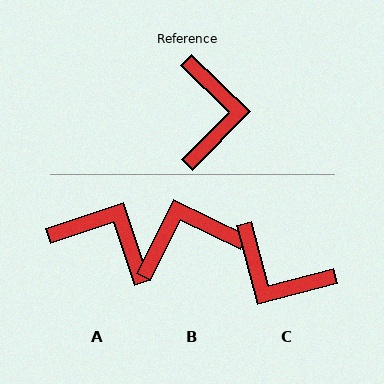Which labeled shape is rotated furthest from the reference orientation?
C, about 121 degrees away.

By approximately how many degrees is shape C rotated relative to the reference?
Approximately 121 degrees clockwise.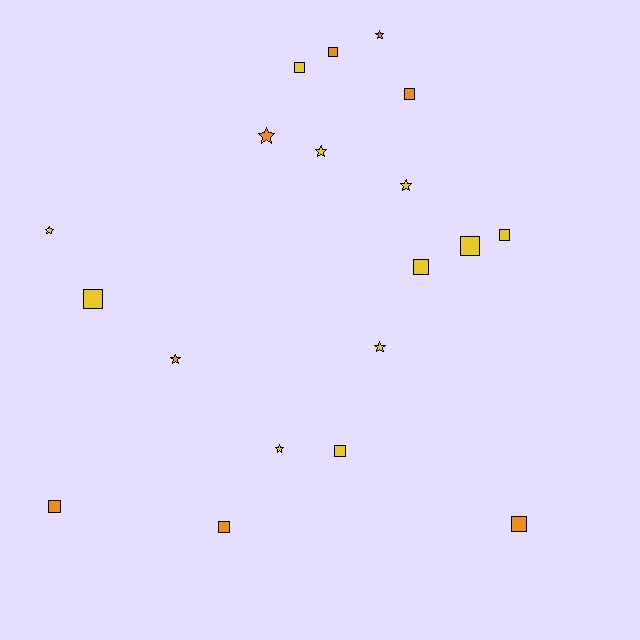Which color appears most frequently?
Yellow, with 11 objects.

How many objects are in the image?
There are 19 objects.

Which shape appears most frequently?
Square, with 11 objects.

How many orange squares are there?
There are 5 orange squares.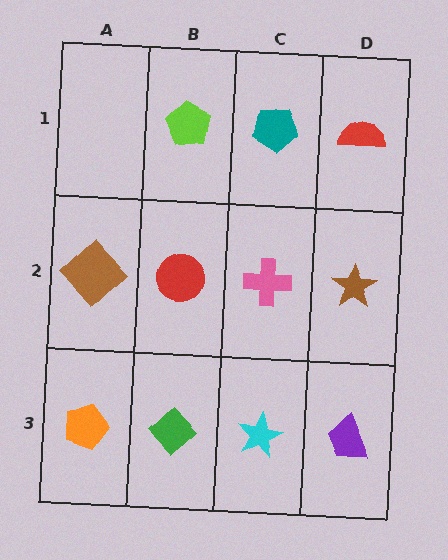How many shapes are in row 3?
4 shapes.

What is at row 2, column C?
A pink cross.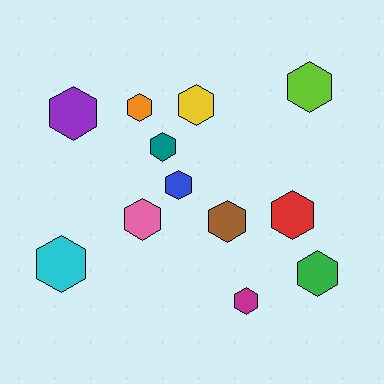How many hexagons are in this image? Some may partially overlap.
There are 12 hexagons.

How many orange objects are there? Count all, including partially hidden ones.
There is 1 orange object.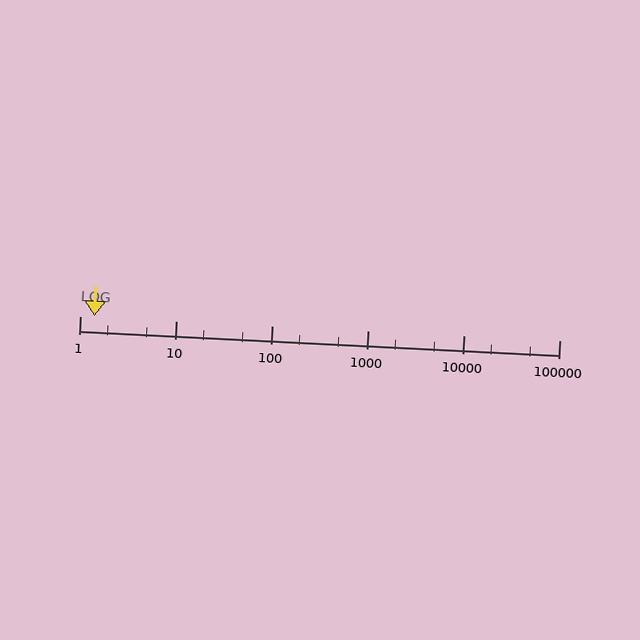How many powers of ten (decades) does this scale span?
The scale spans 5 decades, from 1 to 100000.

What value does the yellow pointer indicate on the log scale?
The pointer indicates approximately 1.4.